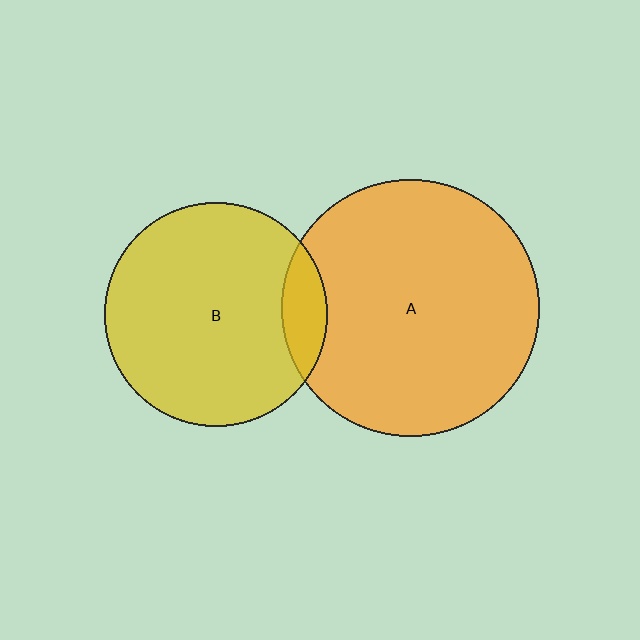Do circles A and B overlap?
Yes.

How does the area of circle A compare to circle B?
Approximately 1.3 times.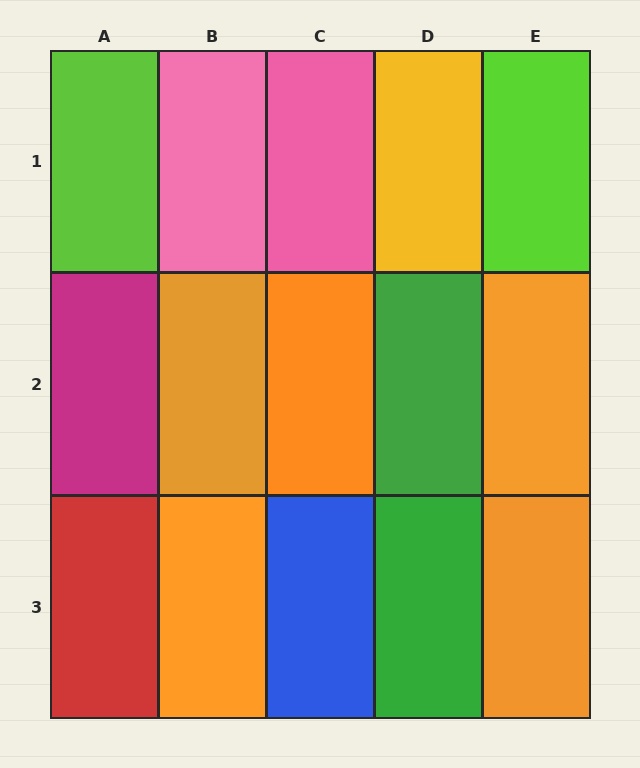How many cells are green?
2 cells are green.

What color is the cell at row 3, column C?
Blue.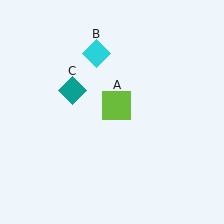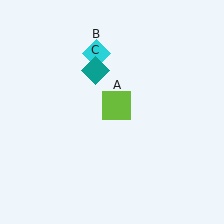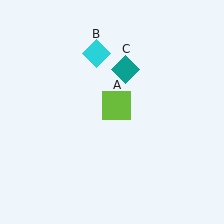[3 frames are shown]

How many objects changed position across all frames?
1 object changed position: teal diamond (object C).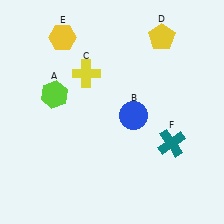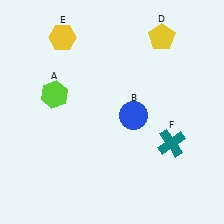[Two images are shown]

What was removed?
The yellow cross (C) was removed in Image 2.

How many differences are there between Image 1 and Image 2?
There is 1 difference between the two images.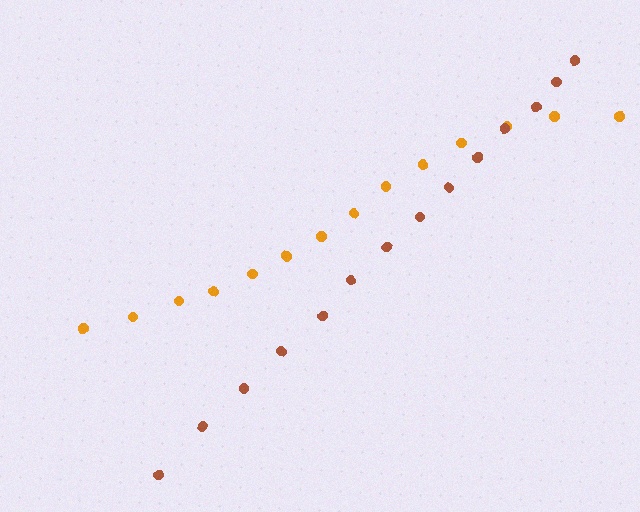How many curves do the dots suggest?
There are 2 distinct paths.